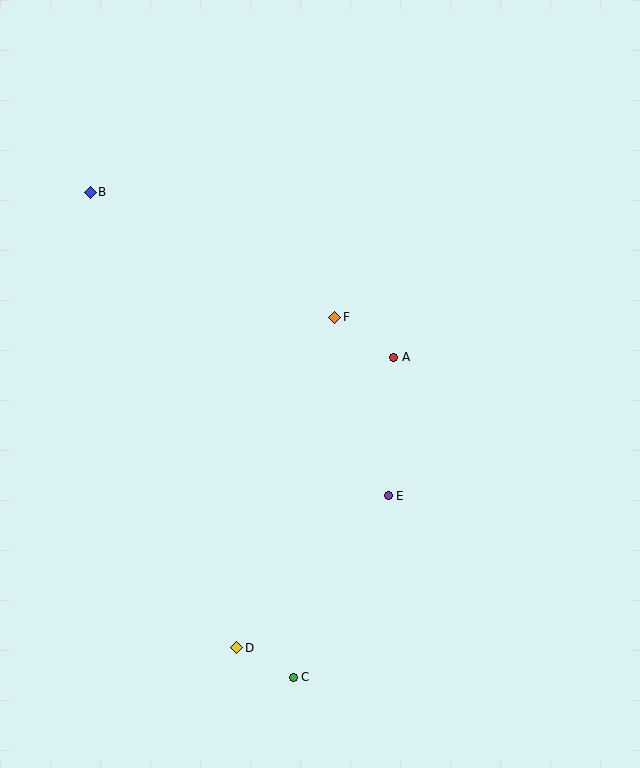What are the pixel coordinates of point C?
Point C is at (293, 677).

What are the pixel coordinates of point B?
Point B is at (90, 192).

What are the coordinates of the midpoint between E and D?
The midpoint between E and D is at (312, 572).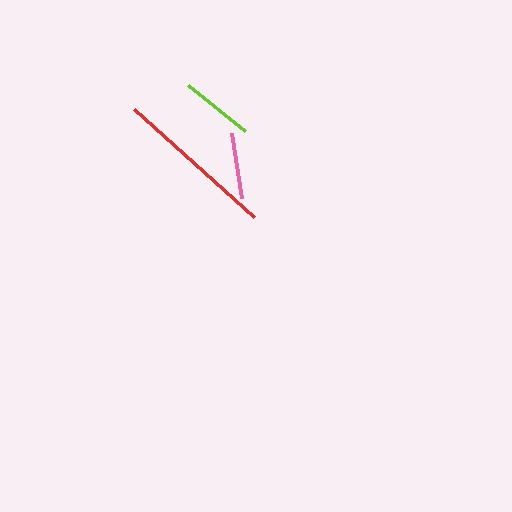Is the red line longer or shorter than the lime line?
The red line is longer than the lime line.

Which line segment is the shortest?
The pink line is the shortest at approximately 66 pixels.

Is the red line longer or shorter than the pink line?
The red line is longer than the pink line.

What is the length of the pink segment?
The pink segment is approximately 66 pixels long.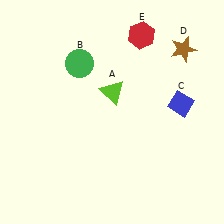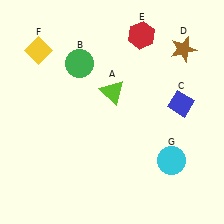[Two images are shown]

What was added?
A yellow diamond (F), a cyan circle (G) were added in Image 2.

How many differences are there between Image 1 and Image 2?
There are 2 differences between the two images.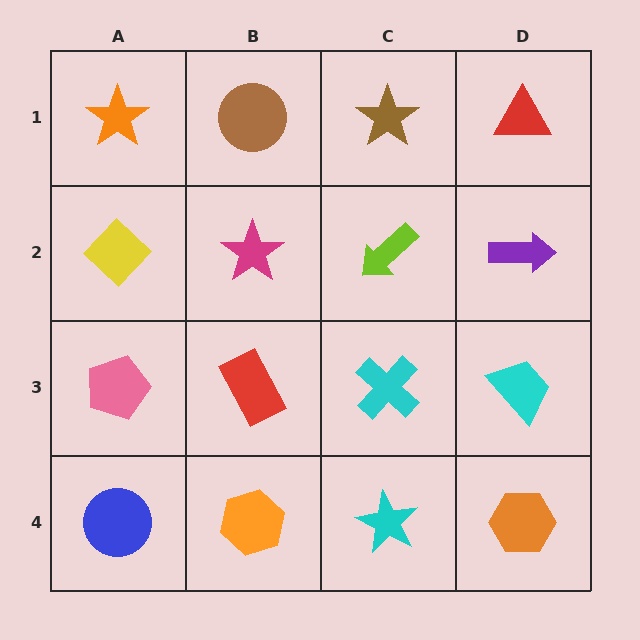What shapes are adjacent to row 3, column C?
A lime arrow (row 2, column C), a cyan star (row 4, column C), a red rectangle (row 3, column B), a cyan trapezoid (row 3, column D).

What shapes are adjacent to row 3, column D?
A purple arrow (row 2, column D), an orange hexagon (row 4, column D), a cyan cross (row 3, column C).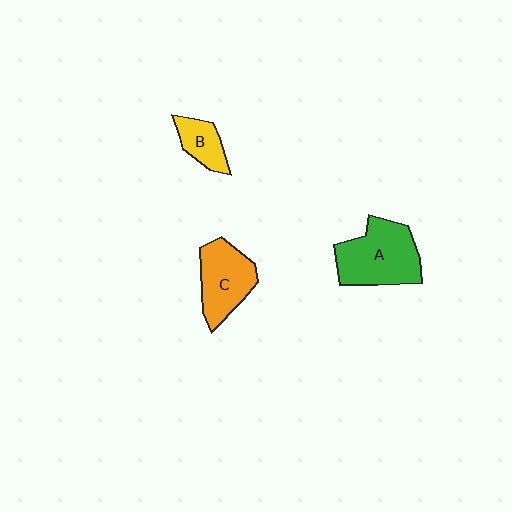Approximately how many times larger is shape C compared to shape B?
Approximately 1.9 times.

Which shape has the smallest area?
Shape B (yellow).